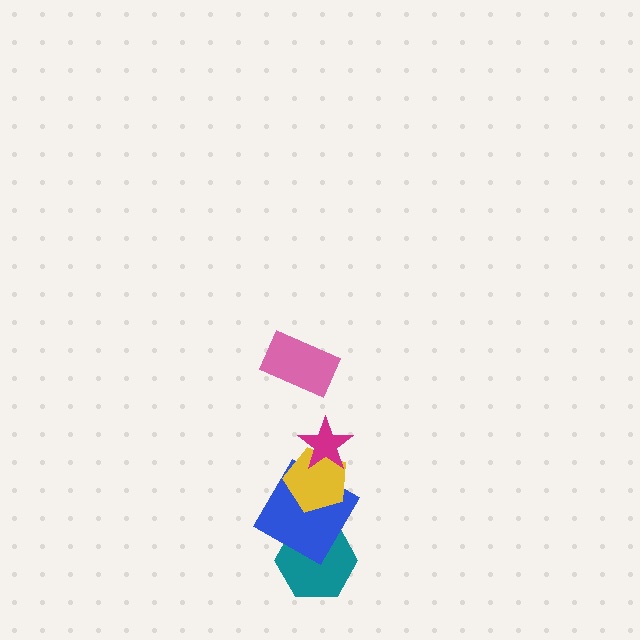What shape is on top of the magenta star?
The pink rectangle is on top of the magenta star.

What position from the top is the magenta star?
The magenta star is 2nd from the top.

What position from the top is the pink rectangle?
The pink rectangle is 1st from the top.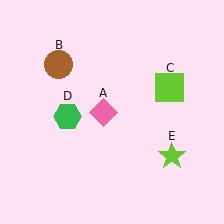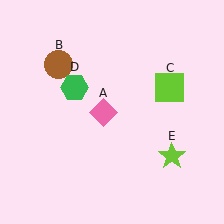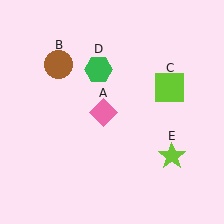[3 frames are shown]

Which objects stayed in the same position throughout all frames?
Pink diamond (object A) and brown circle (object B) and lime square (object C) and lime star (object E) remained stationary.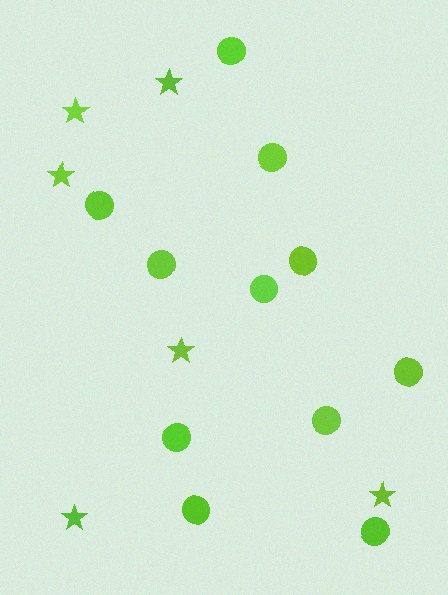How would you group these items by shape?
There are 2 groups: one group of circles (11) and one group of stars (6).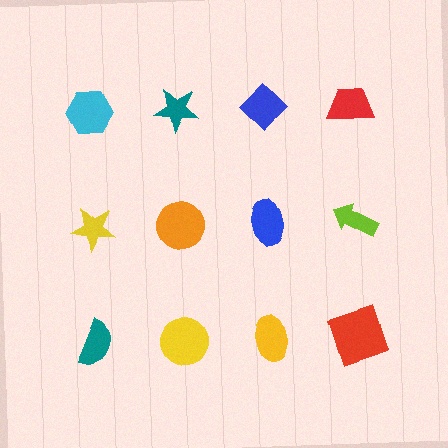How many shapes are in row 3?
4 shapes.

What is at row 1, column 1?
A cyan hexagon.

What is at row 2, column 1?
A yellow star.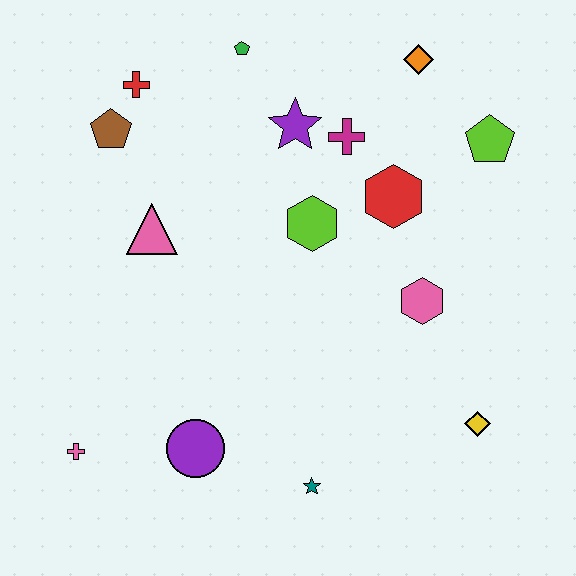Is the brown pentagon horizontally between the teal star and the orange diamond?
No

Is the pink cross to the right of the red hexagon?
No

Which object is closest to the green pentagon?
The purple star is closest to the green pentagon.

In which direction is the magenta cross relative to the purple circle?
The magenta cross is above the purple circle.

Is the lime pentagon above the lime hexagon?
Yes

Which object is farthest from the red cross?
The yellow diamond is farthest from the red cross.